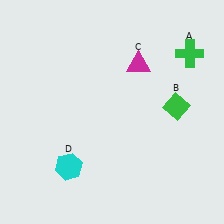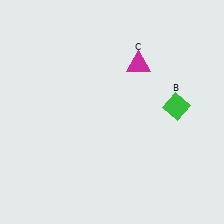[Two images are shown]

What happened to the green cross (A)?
The green cross (A) was removed in Image 2. It was in the top-right area of Image 1.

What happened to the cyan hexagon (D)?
The cyan hexagon (D) was removed in Image 2. It was in the bottom-left area of Image 1.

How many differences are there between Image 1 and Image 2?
There are 2 differences between the two images.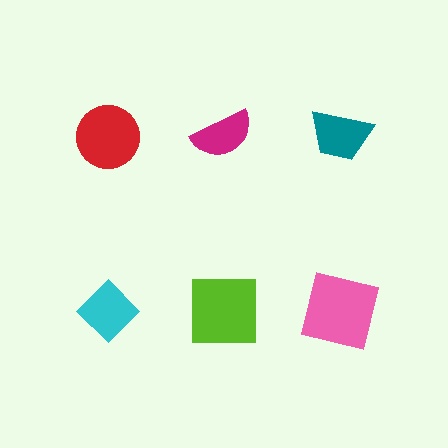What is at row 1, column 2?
A magenta semicircle.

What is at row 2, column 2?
A lime square.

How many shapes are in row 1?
3 shapes.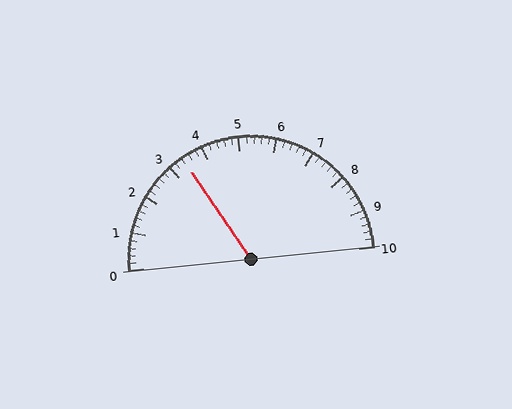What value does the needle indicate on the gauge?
The needle indicates approximately 3.4.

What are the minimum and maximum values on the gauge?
The gauge ranges from 0 to 10.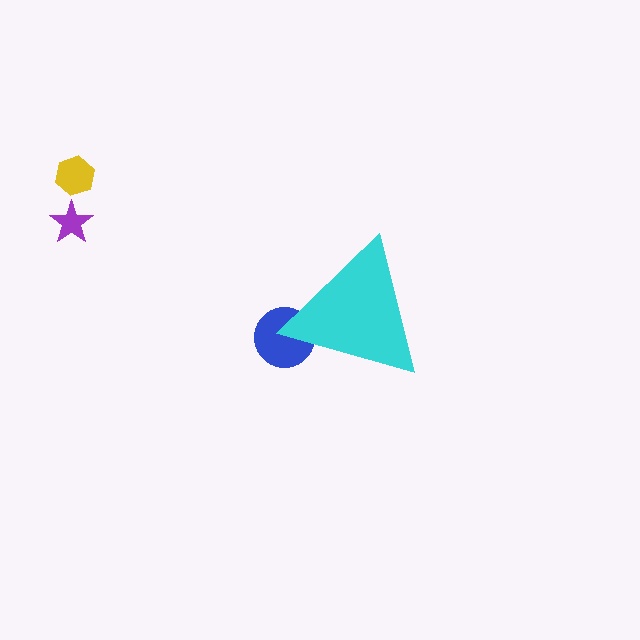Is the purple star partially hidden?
No, the purple star is fully visible.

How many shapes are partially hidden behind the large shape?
1 shape is partially hidden.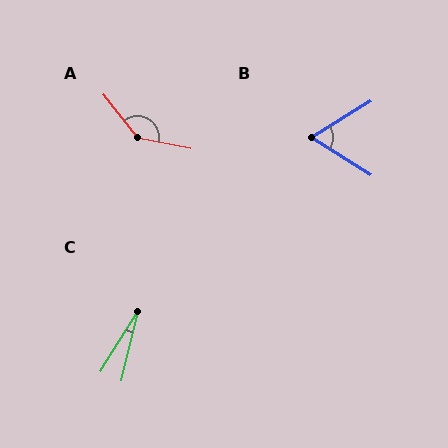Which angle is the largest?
A, at approximately 139 degrees.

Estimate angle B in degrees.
Approximately 64 degrees.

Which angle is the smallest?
C, at approximately 18 degrees.